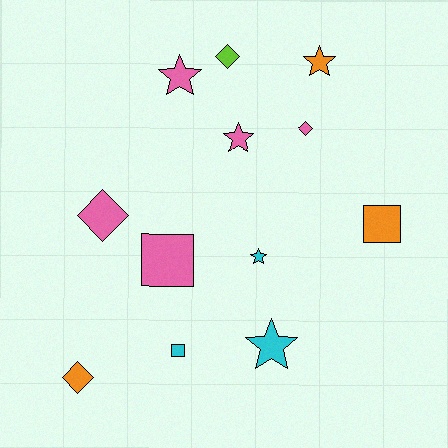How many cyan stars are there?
There are 2 cyan stars.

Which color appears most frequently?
Pink, with 5 objects.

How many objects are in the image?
There are 12 objects.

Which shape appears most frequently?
Star, with 5 objects.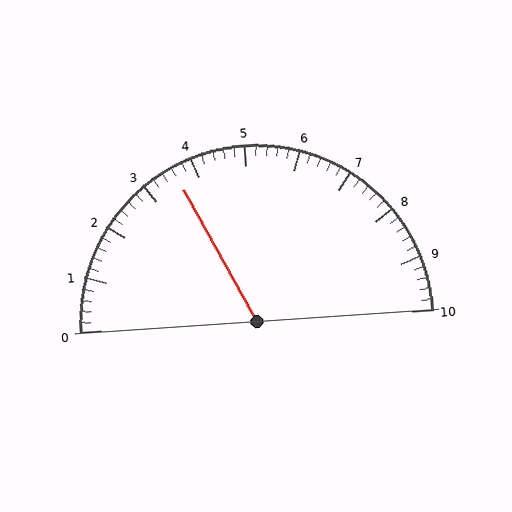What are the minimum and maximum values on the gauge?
The gauge ranges from 0 to 10.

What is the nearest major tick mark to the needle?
The nearest major tick mark is 4.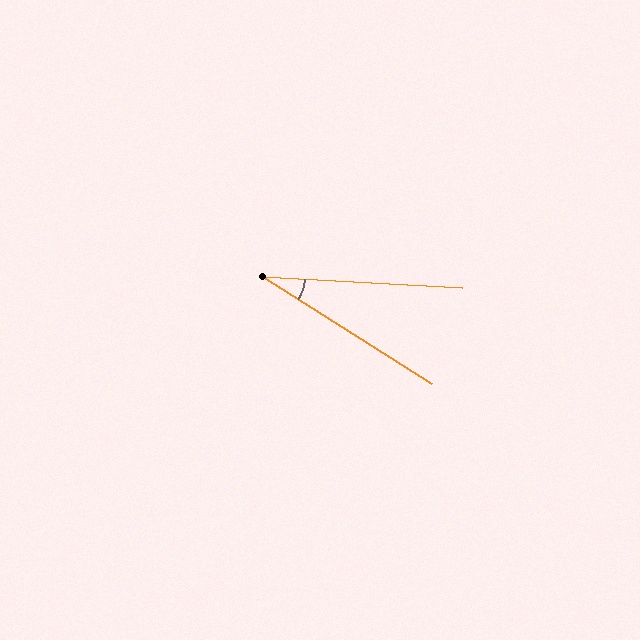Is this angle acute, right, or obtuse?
It is acute.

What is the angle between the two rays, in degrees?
Approximately 29 degrees.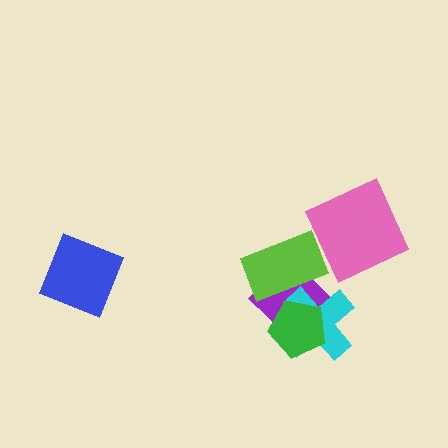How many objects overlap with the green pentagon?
2 objects overlap with the green pentagon.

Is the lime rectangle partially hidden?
No, no other shape covers it.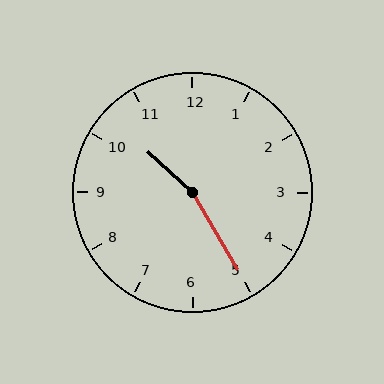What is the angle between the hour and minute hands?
Approximately 162 degrees.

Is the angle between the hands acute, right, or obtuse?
It is obtuse.